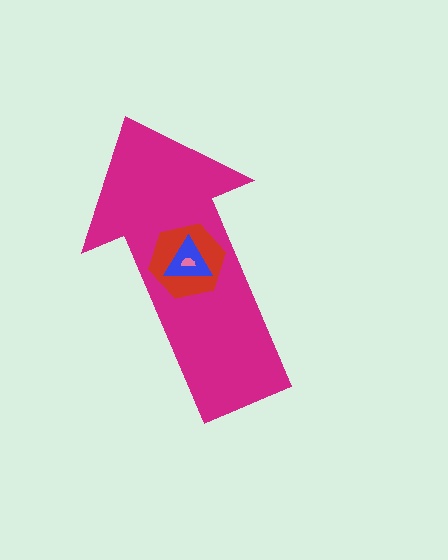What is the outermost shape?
The magenta arrow.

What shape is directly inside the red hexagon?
The blue triangle.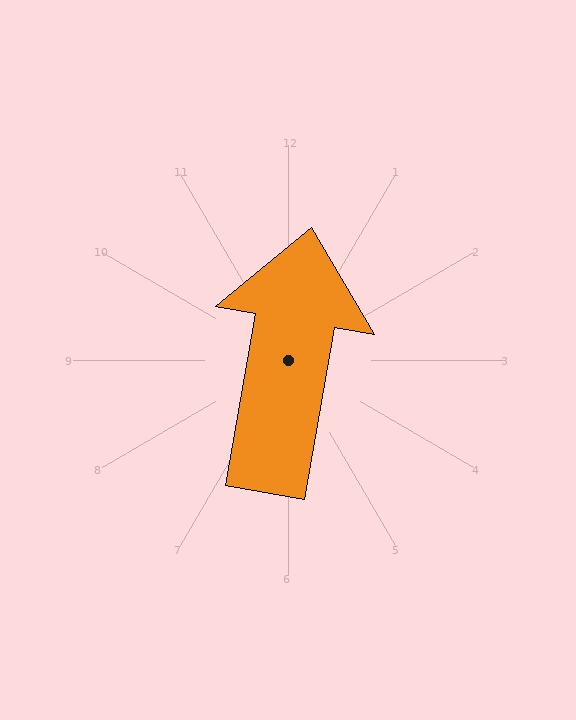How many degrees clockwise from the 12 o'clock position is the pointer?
Approximately 10 degrees.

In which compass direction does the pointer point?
North.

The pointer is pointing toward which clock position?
Roughly 12 o'clock.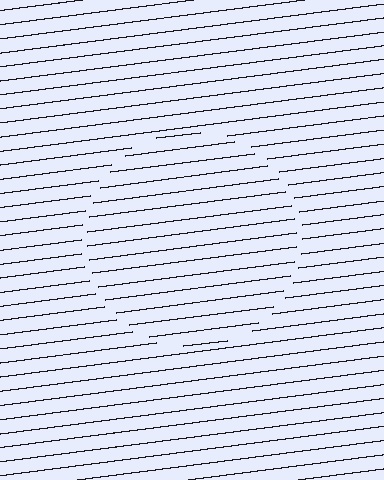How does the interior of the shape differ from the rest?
The interior of the shape contains the same grating, shifted by half a period — the contour is defined by the phase discontinuity where line-ends from the inner and outer gratings abut.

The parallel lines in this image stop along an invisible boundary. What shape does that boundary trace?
An illusory circle. The interior of the shape contains the same grating, shifted by half a period — the contour is defined by the phase discontinuity where line-ends from the inner and outer gratings abut.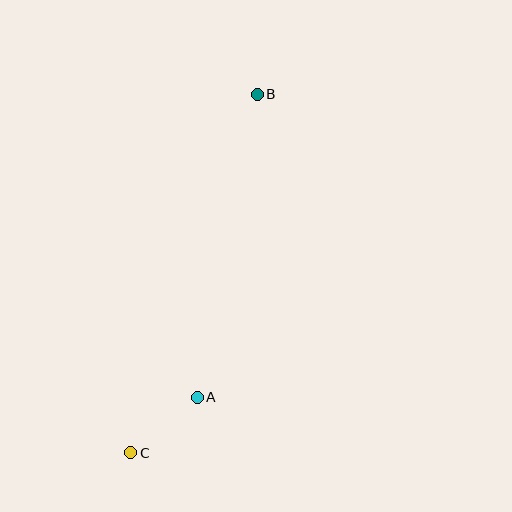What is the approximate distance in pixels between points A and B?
The distance between A and B is approximately 309 pixels.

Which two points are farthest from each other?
Points B and C are farthest from each other.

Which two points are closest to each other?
Points A and C are closest to each other.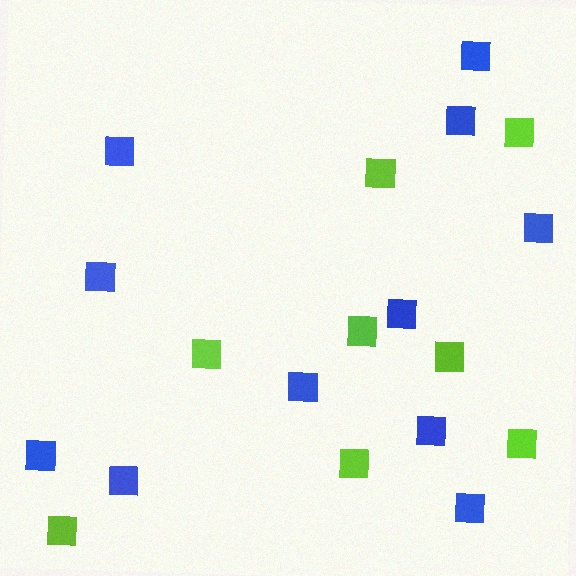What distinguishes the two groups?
There are 2 groups: one group of lime squares (8) and one group of blue squares (11).